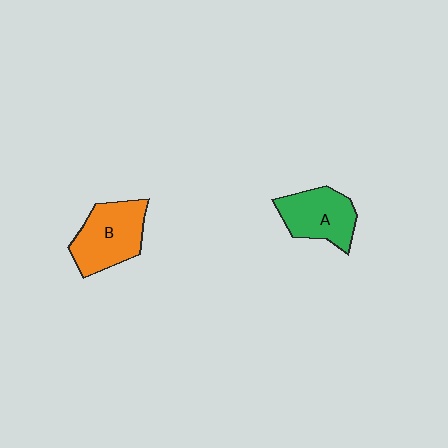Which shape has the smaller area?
Shape A (green).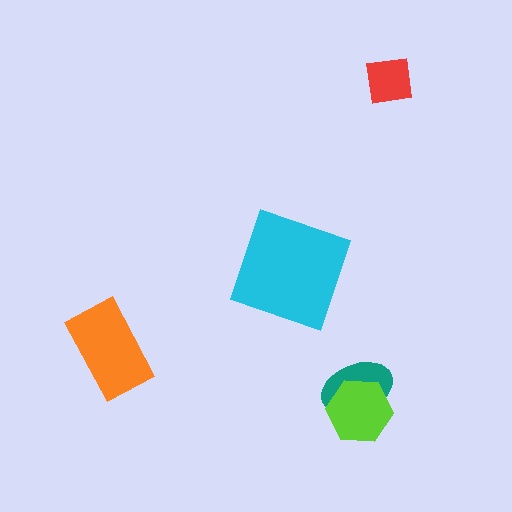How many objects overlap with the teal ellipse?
1 object overlaps with the teal ellipse.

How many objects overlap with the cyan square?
0 objects overlap with the cyan square.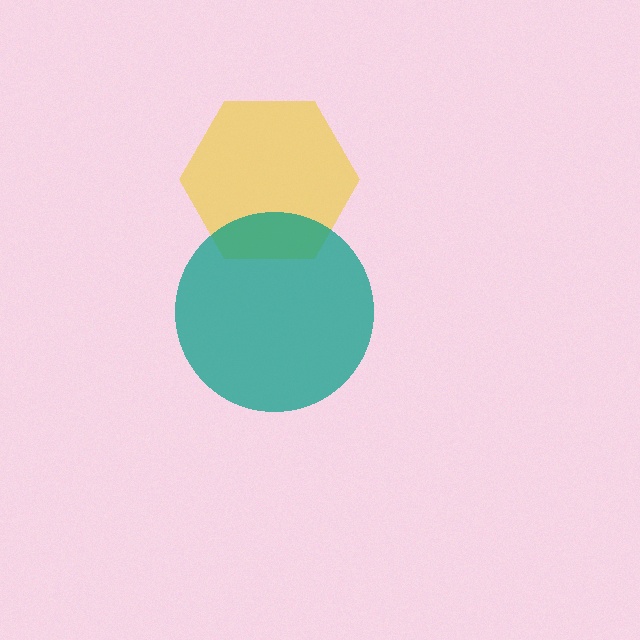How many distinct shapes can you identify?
There are 2 distinct shapes: a yellow hexagon, a teal circle.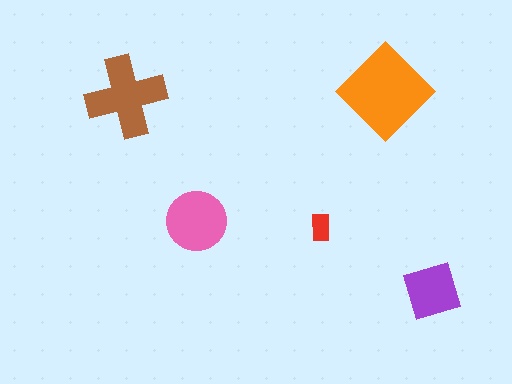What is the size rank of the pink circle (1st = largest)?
3rd.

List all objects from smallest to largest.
The red rectangle, the purple square, the pink circle, the brown cross, the orange diamond.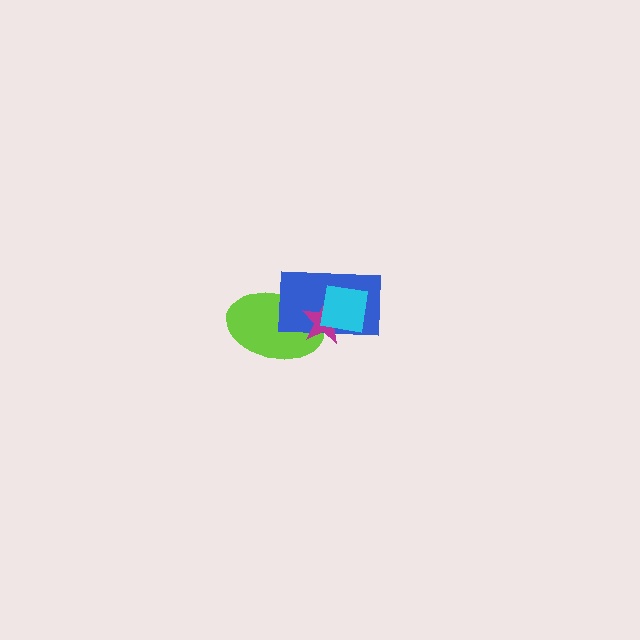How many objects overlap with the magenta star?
3 objects overlap with the magenta star.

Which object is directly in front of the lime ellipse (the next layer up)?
The blue rectangle is directly in front of the lime ellipse.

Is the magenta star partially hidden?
Yes, it is partially covered by another shape.